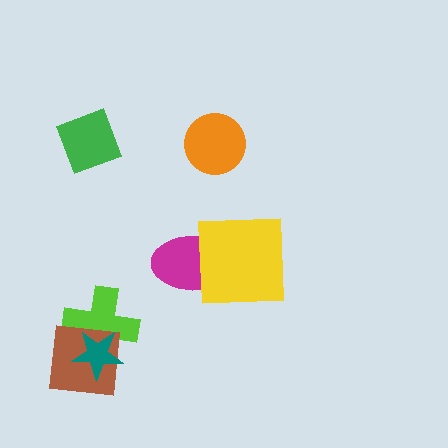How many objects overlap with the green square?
0 objects overlap with the green square.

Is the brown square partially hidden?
Yes, it is partially covered by another shape.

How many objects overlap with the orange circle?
0 objects overlap with the orange circle.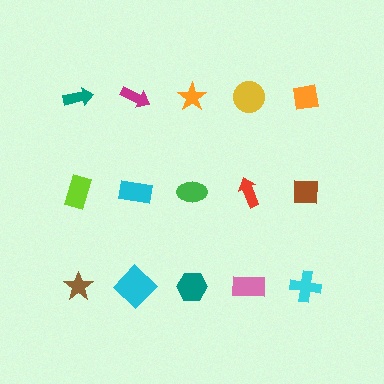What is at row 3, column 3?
A teal hexagon.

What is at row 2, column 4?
A red arrow.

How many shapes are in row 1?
5 shapes.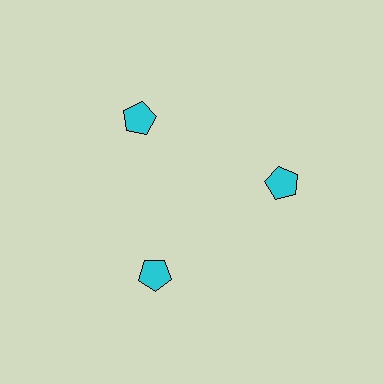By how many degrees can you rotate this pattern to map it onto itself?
The pattern maps onto itself every 120 degrees of rotation.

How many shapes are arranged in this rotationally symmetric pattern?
There are 3 shapes, arranged in 3 groups of 1.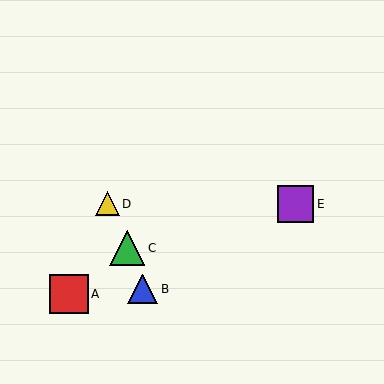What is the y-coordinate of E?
Object E is at y≈204.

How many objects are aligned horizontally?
2 objects (D, E) are aligned horizontally.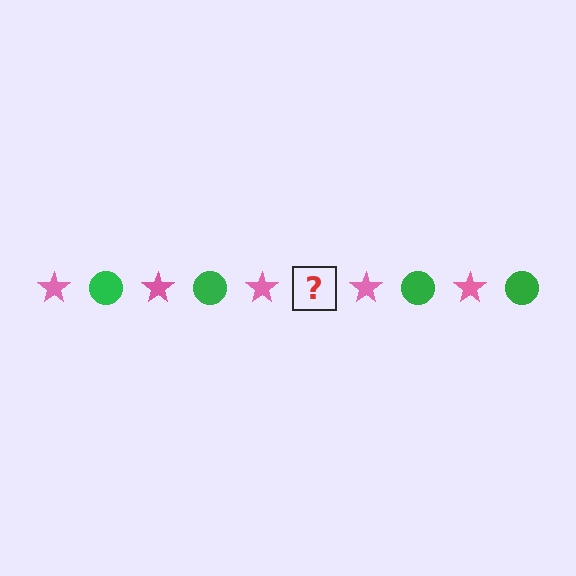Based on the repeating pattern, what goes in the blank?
The blank should be a green circle.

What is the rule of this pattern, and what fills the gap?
The rule is that the pattern alternates between pink star and green circle. The gap should be filled with a green circle.